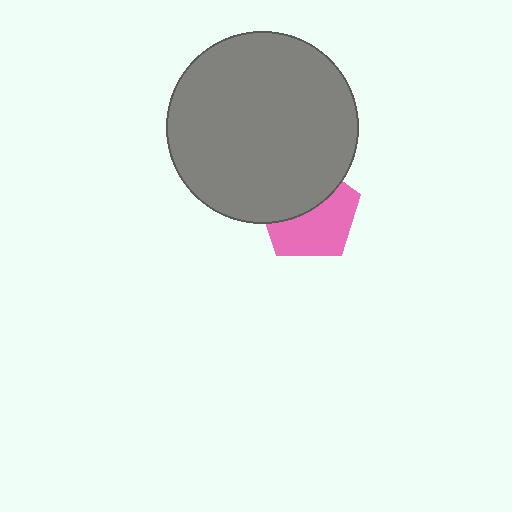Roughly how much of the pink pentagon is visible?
About half of it is visible (roughly 55%).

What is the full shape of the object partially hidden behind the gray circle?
The partially hidden object is a pink pentagon.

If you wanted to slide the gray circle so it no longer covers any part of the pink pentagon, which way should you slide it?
Slide it up — that is the most direct way to separate the two shapes.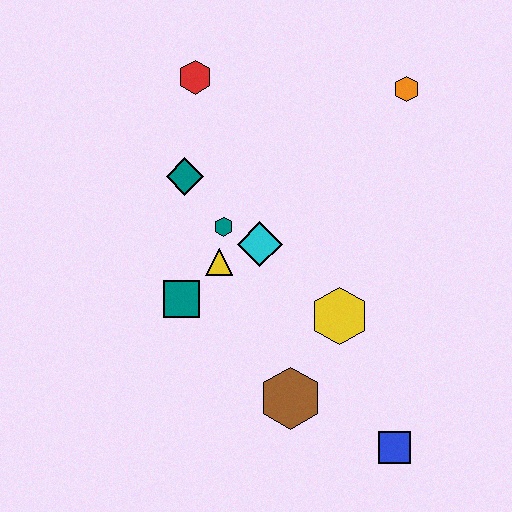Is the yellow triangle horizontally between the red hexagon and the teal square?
No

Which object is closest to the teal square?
The yellow triangle is closest to the teal square.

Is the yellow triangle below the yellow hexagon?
No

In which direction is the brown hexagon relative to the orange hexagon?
The brown hexagon is below the orange hexagon.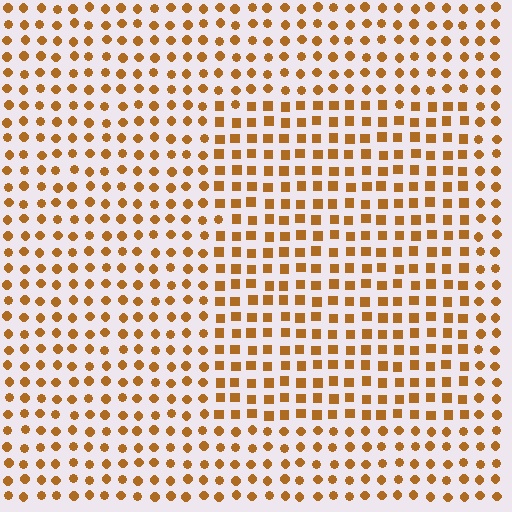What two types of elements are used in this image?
The image uses squares inside the rectangle region and circles outside it.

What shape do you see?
I see a rectangle.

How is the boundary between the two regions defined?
The boundary is defined by a change in element shape: squares inside vs. circles outside. All elements share the same color and spacing.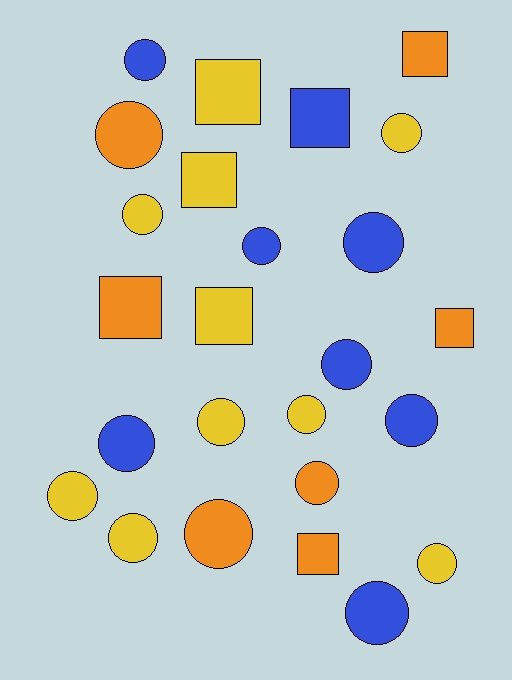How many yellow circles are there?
There are 7 yellow circles.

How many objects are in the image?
There are 25 objects.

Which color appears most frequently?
Yellow, with 10 objects.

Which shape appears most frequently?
Circle, with 17 objects.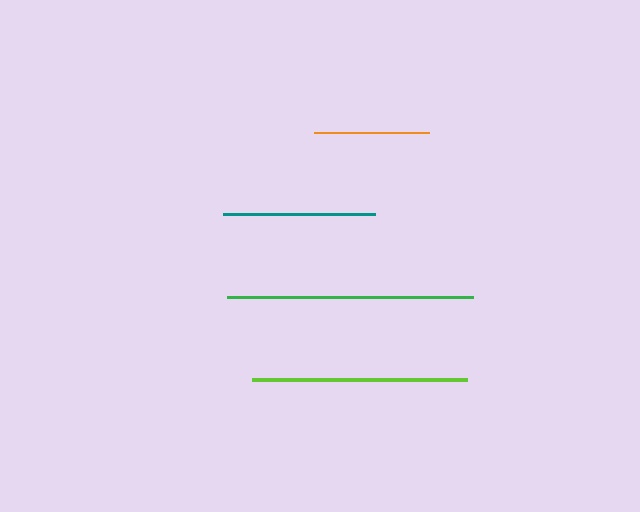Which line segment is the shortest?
The orange line is the shortest at approximately 115 pixels.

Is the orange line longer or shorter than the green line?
The green line is longer than the orange line.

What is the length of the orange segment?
The orange segment is approximately 115 pixels long.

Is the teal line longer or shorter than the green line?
The green line is longer than the teal line.